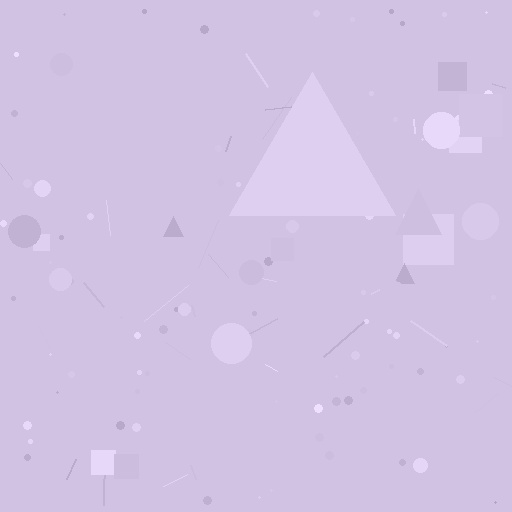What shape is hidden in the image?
A triangle is hidden in the image.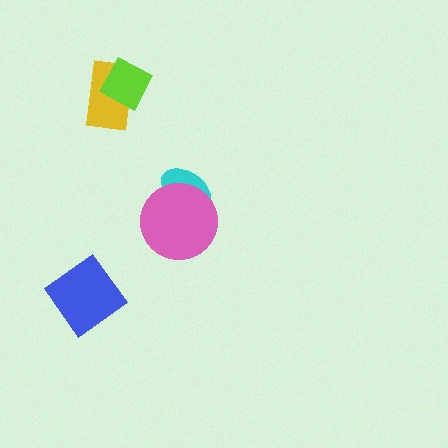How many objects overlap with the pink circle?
1 object overlaps with the pink circle.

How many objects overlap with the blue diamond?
0 objects overlap with the blue diamond.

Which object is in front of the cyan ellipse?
The pink circle is in front of the cyan ellipse.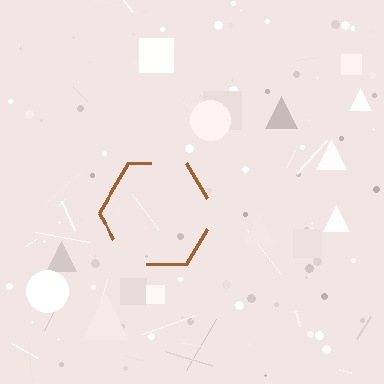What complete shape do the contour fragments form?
The contour fragments form a hexagon.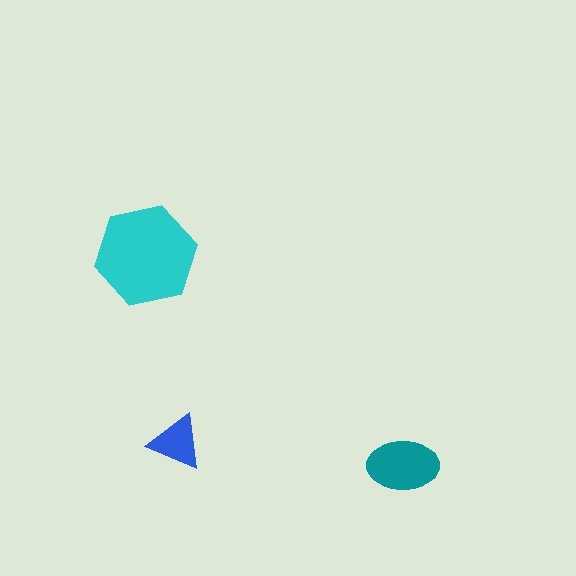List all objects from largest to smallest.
The cyan hexagon, the teal ellipse, the blue triangle.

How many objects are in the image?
There are 3 objects in the image.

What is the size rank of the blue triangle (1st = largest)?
3rd.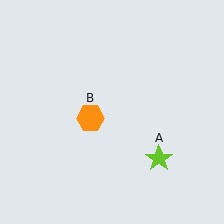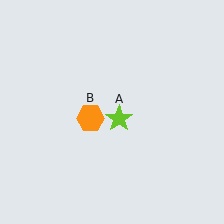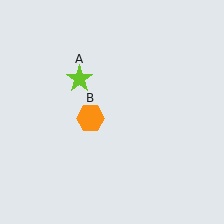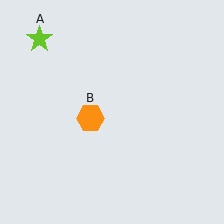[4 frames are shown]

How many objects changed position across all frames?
1 object changed position: lime star (object A).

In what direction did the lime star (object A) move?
The lime star (object A) moved up and to the left.